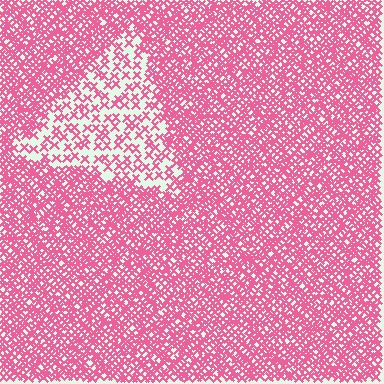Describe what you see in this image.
The image contains small pink elements arranged at two different densities. A triangle-shaped region is visible where the elements are less densely packed than the surrounding area.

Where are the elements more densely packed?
The elements are more densely packed outside the triangle boundary.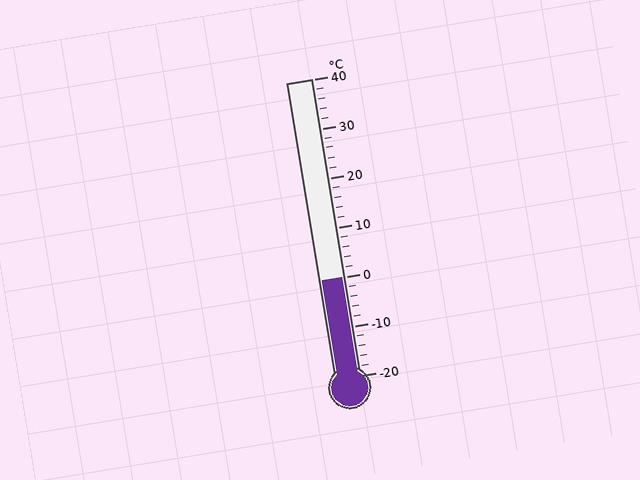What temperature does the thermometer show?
The thermometer shows approximately 0°C.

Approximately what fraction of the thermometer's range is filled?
The thermometer is filled to approximately 35% of its range.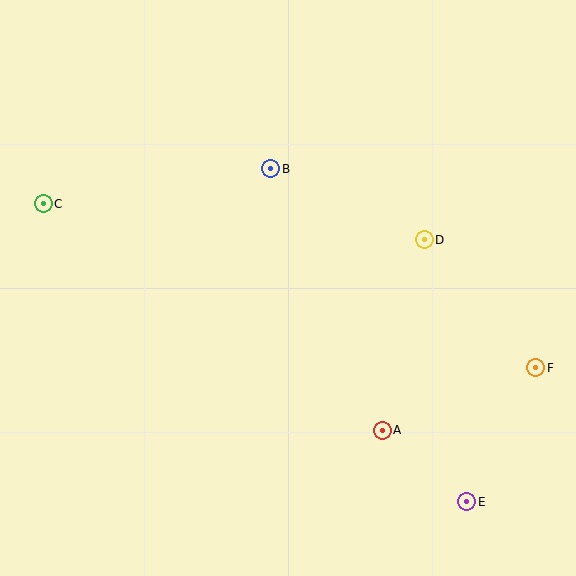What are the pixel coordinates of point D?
Point D is at (424, 240).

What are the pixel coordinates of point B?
Point B is at (271, 169).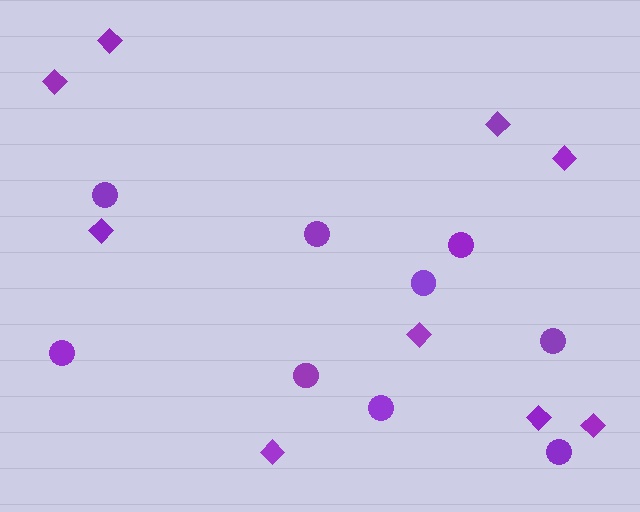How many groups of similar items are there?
There are 2 groups: one group of diamonds (9) and one group of circles (9).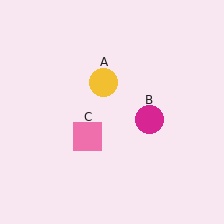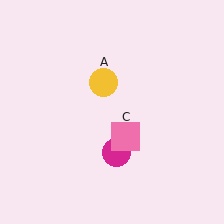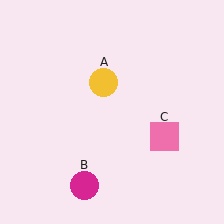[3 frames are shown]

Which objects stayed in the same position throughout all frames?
Yellow circle (object A) remained stationary.